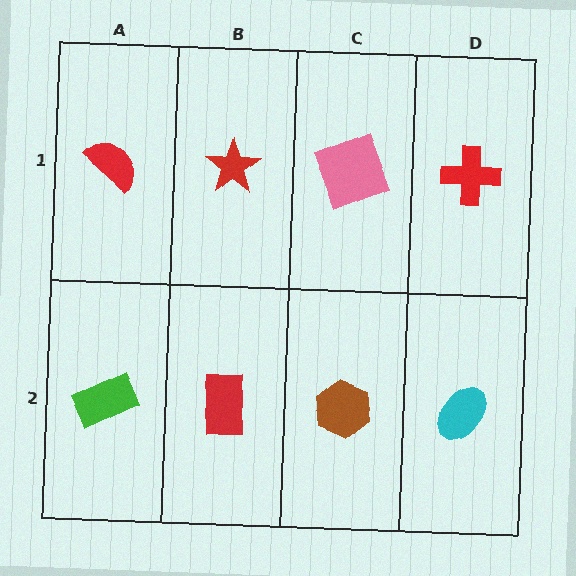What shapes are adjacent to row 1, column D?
A cyan ellipse (row 2, column D), a pink square (row 1, column C).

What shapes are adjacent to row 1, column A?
A green rectangle (row 2, column A), a red star (row 1, column B).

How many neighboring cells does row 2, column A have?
2.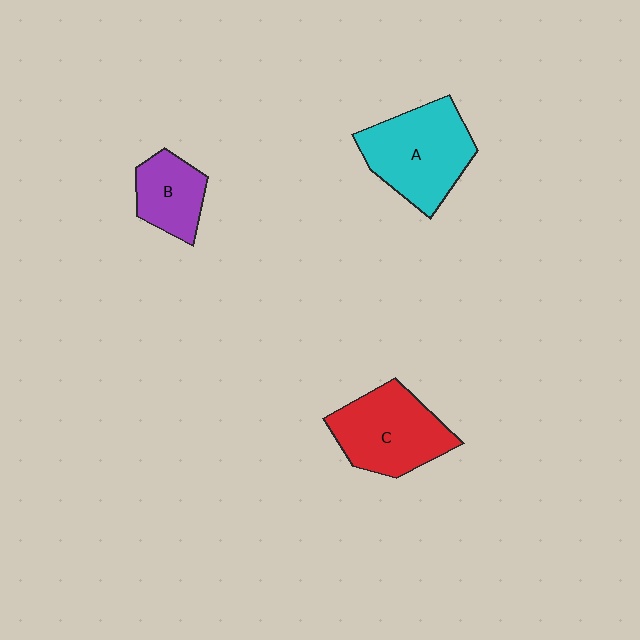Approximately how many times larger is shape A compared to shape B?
Approximately 1.8 times.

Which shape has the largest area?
Shape A (cyan).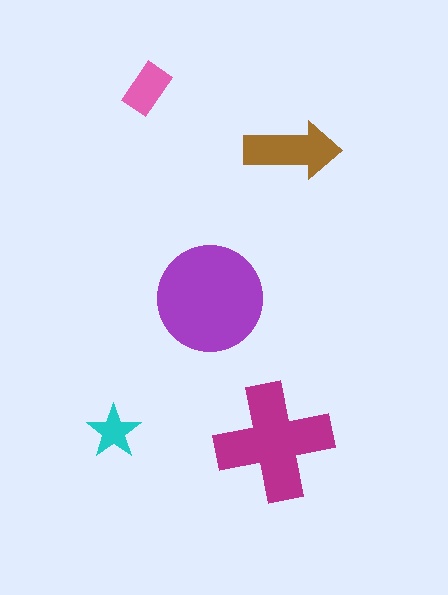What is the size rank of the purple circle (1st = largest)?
1st.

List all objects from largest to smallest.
The purple circle, the magenta cross, the brown arrow, the pink rectangle, the cyan star.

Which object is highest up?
The pink rectangle is topmost.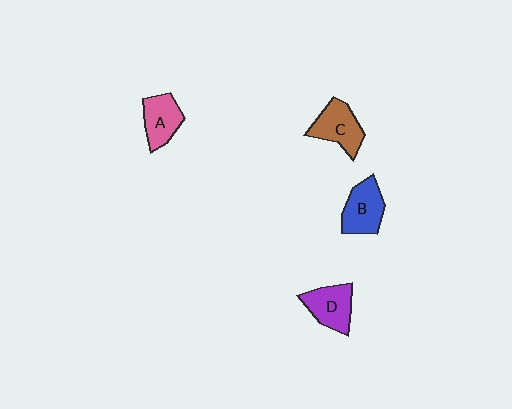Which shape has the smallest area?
Shape A (pink).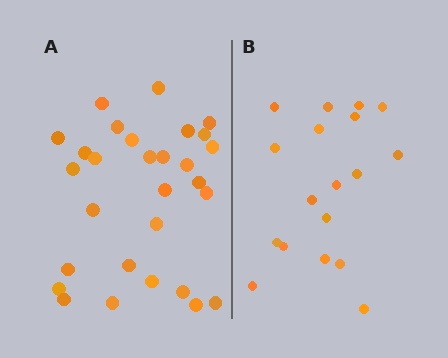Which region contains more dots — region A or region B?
Region A (the left region) has more dots.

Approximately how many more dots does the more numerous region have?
Region A has roughly 12 or so more dots than region B.